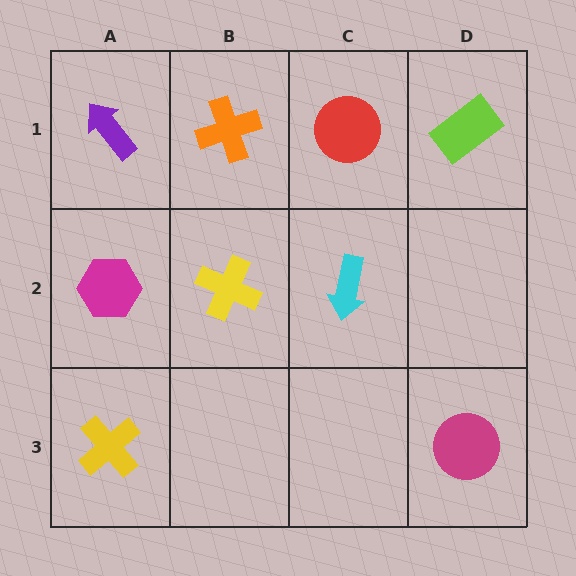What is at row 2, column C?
A cyan arrow.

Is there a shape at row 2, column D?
No, that cell is empty.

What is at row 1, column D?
A lime rectangle.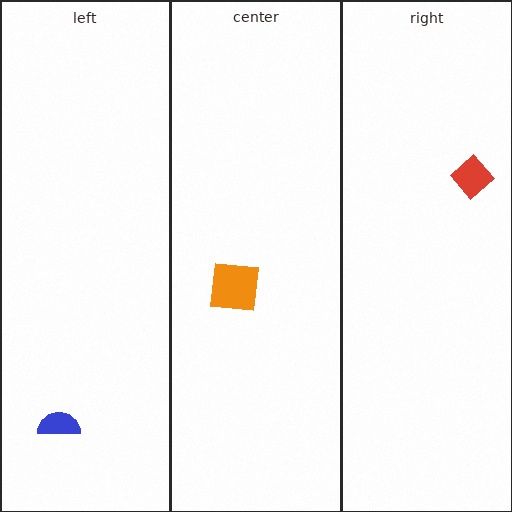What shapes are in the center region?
The orange square.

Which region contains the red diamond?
The right region.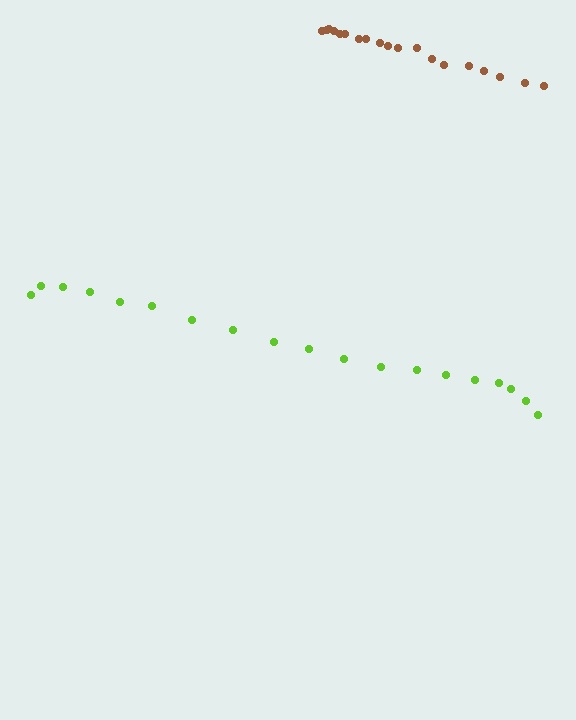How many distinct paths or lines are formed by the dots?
There are 2 distinct paths.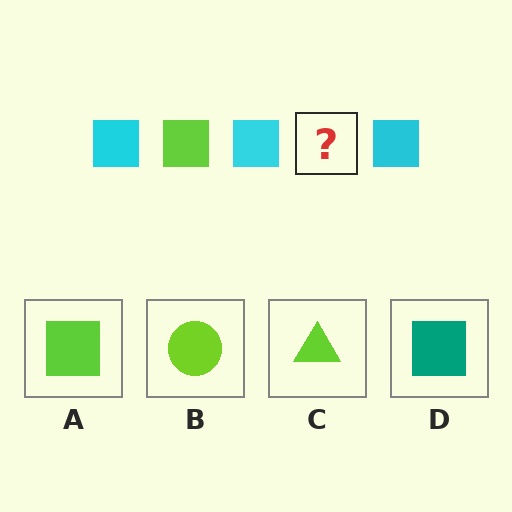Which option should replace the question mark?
Option A.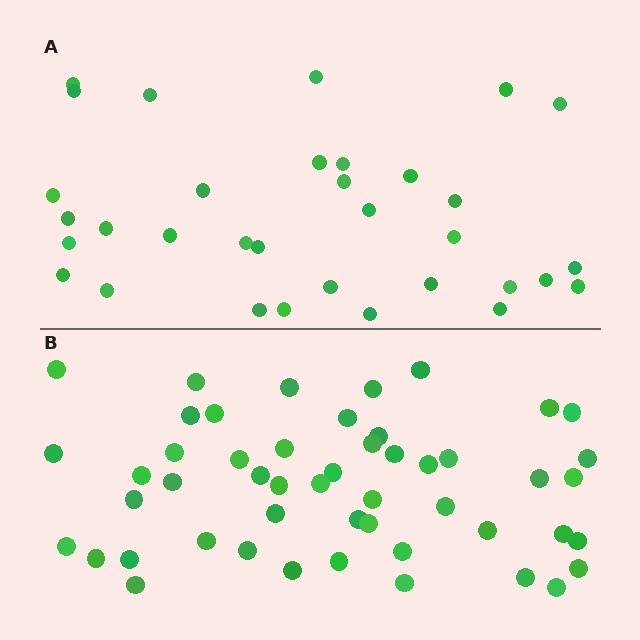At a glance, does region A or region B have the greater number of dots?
Region B (the bottom region) has more dots.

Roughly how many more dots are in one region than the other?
Region B has approximately 15 more dots than region A.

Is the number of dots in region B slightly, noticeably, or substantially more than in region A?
Region B has substantially more. The ratio is roughly 1.5 to 1.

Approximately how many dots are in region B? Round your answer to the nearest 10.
About 50 dots.